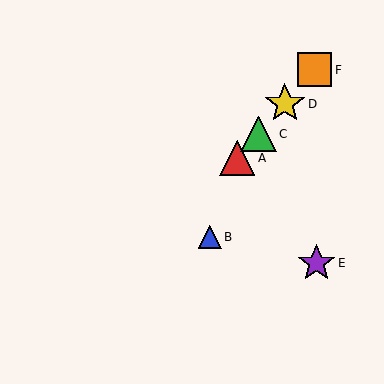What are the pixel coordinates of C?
Object C is at (258, 134).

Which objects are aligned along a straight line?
Objects A, C, D, F are aligned along a straight line.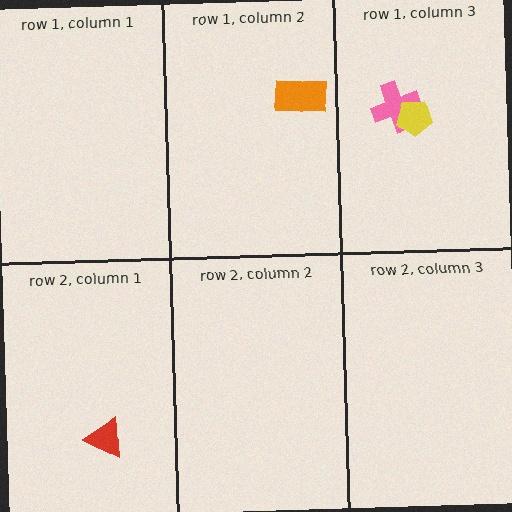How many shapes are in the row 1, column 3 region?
2.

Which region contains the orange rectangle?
The row 1, column 2 region.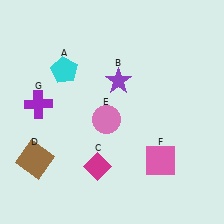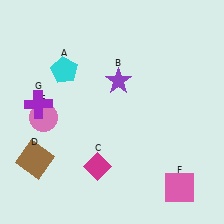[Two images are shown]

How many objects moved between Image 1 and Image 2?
2 objects moved between the two images.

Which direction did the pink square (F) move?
The pink square (F) moved down.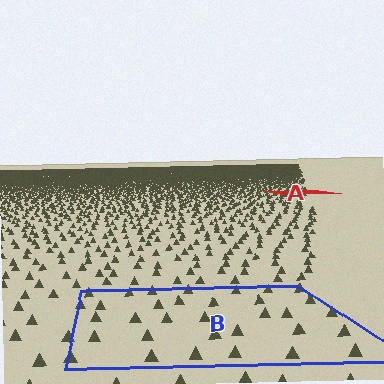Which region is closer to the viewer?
Region B is closer. The texture elements there are larger and more spread out.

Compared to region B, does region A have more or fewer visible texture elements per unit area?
Region A has more texture elements per unit area — they are packed more densely because it is farther away.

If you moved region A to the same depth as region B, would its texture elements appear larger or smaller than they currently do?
They would appear larger. At a closer depth, the same texture elements are projected at a bigger on-screen size.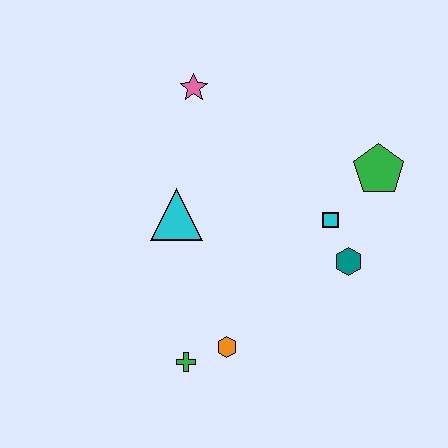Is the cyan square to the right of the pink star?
Yes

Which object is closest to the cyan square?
The teal hexagon is closest to the cyan square.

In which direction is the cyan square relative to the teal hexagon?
The cyan square is above the teal hexagon.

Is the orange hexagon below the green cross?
No